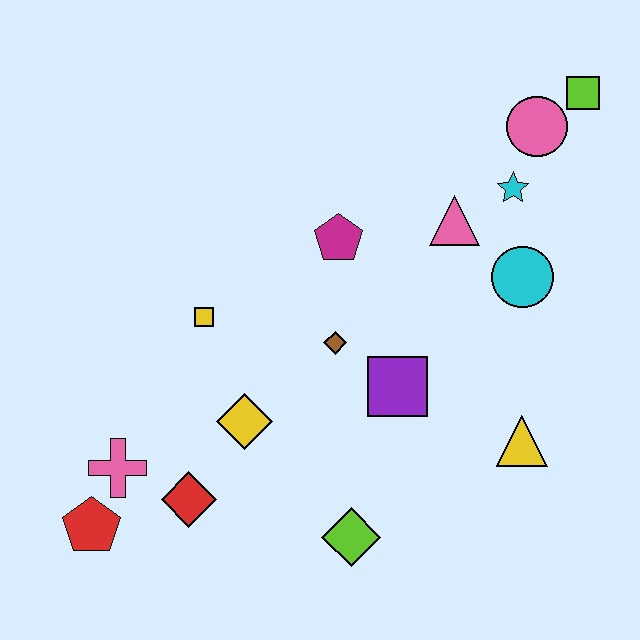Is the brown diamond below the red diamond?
No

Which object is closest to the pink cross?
The red pentagon is closest to the pink cross.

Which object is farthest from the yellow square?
The lime square is farthest from the yellow square.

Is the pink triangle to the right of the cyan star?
No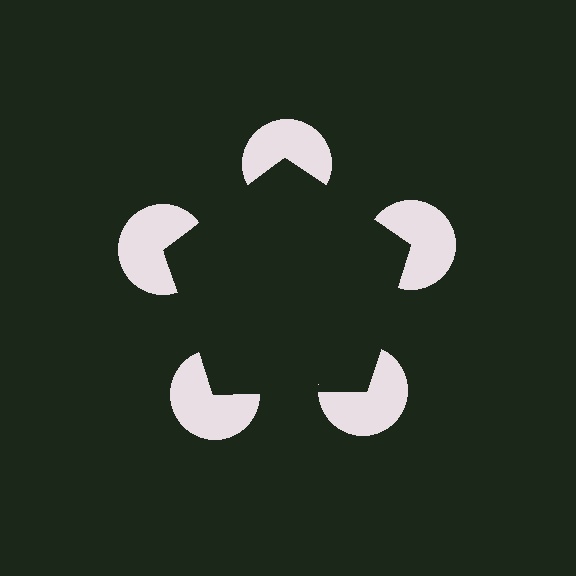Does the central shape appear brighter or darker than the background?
It typically appears slightly darker than the background, even though no actual brightness change is drawn.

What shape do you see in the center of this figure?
An illusory pentagon — its edges are inferred from the aligned wedge cuts in the pac-man discs, not physically drawn.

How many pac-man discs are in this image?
There are 5 — one at each vertex of the illusory pentagon.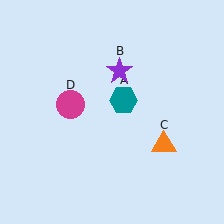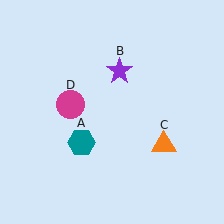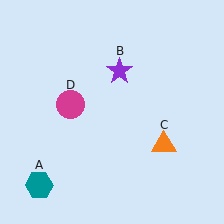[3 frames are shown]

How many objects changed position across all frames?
1 object changed position: teal hexagon (object A).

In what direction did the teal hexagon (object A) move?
The teal hexagon (object A) moved down and to the left.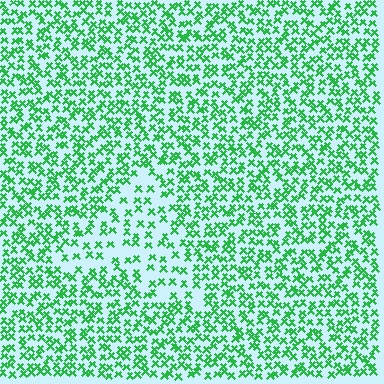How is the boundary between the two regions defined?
The boundary is defined by a change in element density (approximately 1.9x ratio). All elements are the same color, size, and shape.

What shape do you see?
I see a triangle.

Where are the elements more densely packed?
The elements are more densely packed outside the triangle boundary.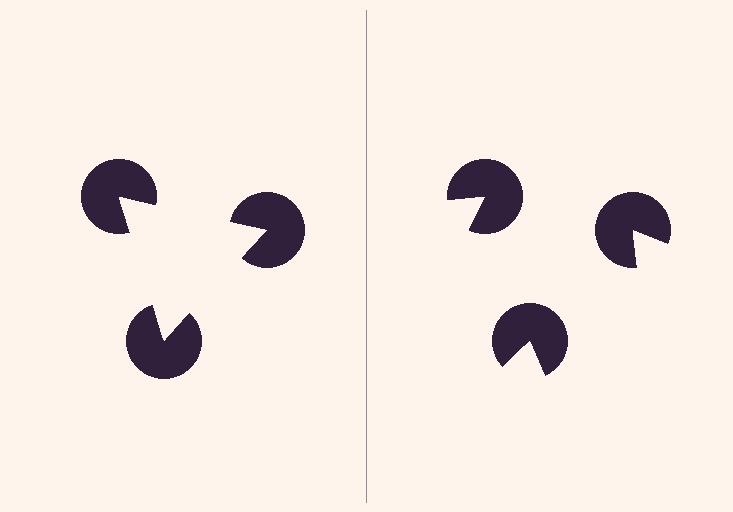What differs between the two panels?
The pac-man discs are positioned identically on both sides; only the wedge orientations differ. On the left they align to a triangle; on the right they are misaligned.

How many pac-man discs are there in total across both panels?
6 — 3 on each side.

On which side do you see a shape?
An illusory triangle appears on the left side. On the right side the wedge cuts are rotated, so no coherent shape forms.